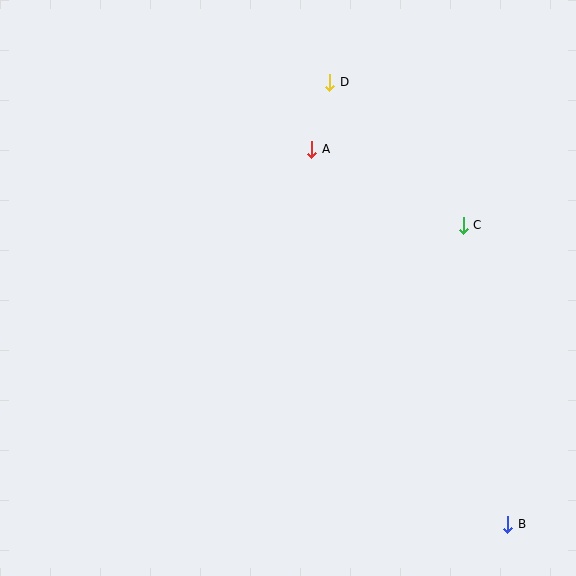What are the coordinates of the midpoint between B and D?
The midpoint between B and D is at (419, 303).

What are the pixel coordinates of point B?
Point B is at (508, 524).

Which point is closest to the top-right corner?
Point C is closest to the top-right corner.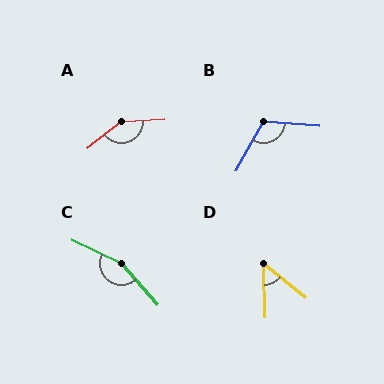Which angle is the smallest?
D, at approximately 49 degrees.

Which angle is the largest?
C, at approximately 157 degrees.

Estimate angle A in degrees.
Approximately 144 degrees.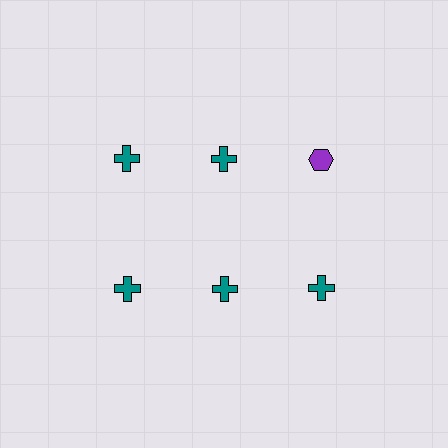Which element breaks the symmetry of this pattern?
The purple hexagon in the top row, center column breaks the symmetry. All other shapes are teal crosses.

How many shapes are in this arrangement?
There are 6 shapes arranged in a grid pattern.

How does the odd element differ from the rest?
It differs in both color (purple instead of teal) and shape (hexagon instead of cross).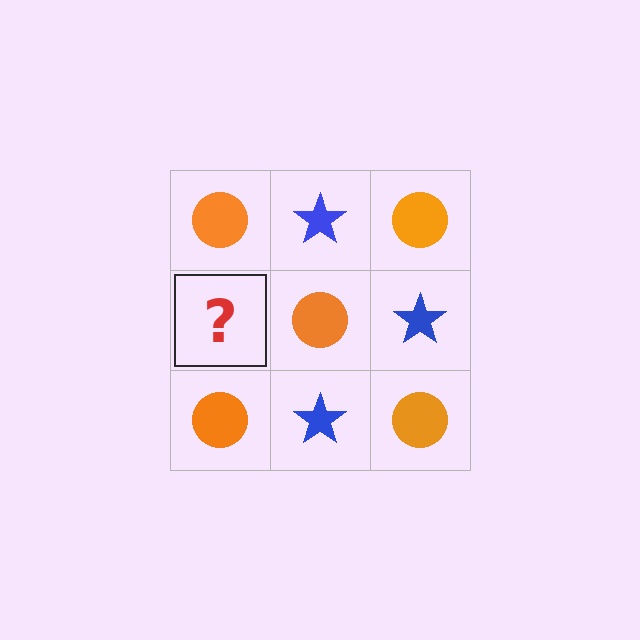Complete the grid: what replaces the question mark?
The question mark should be replaced with a blue star.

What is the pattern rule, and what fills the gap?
The rule is that it alternates orange circle and blue star in a checkerboard pattern. The gap should be filled with a blue star.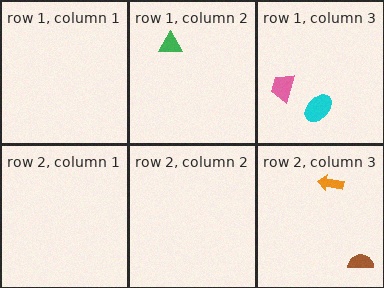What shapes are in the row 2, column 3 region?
The orange arrow, the brown semicircle.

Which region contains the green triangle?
The row 1, column 2 region.